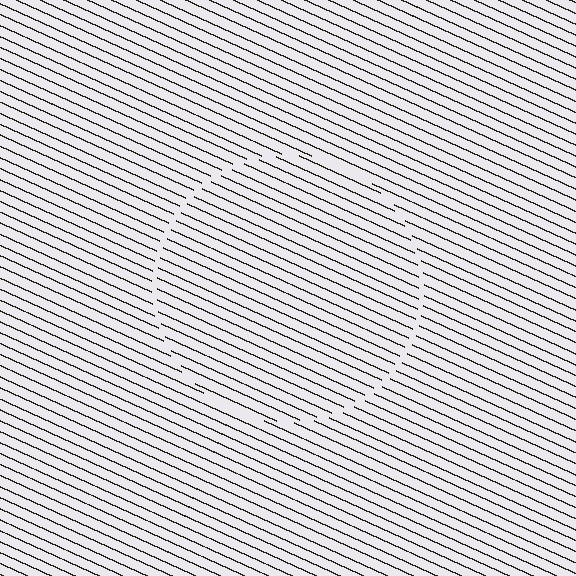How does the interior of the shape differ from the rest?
The interior of the shape contains the same grating, shifted by half a period — the contour is defined by the phase discontinuity where line-ends from the inner and outer gratings abut.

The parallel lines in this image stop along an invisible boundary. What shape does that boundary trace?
An illusory circle. The interior of the shape contains the same grating, shifted by half a period — the contour is defined by the phase discontinuity where line-ends from the inner and outer gratings abut.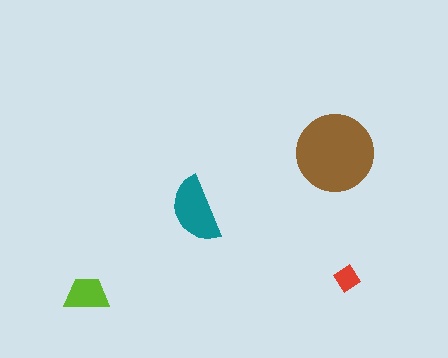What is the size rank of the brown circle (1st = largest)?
1st.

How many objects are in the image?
There are 4 objects in the image.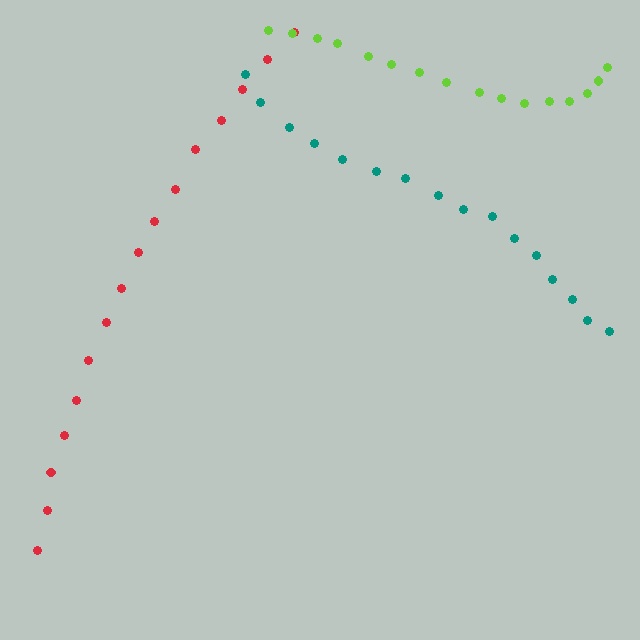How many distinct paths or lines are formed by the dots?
There are 3 distinct paths.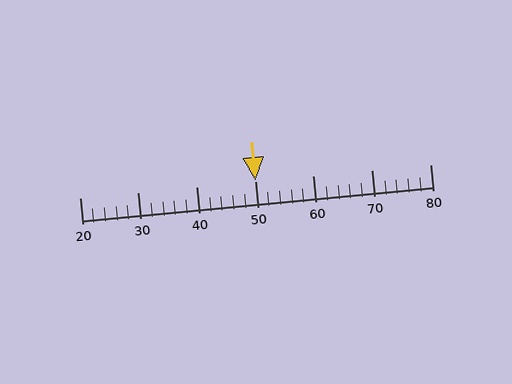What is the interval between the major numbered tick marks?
The major tick marks are spaced 10 units apart.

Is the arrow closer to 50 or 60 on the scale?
The arrow is closer to 50.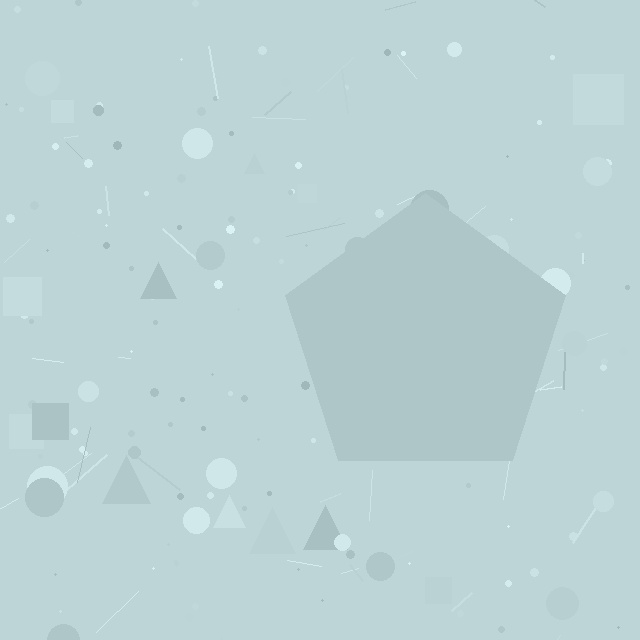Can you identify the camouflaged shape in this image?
The camouflaged shape is a pentagon.